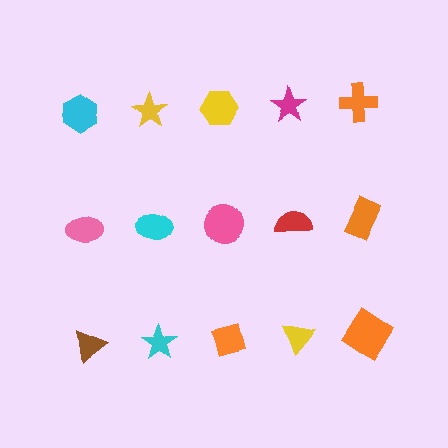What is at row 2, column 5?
An orange rectangle.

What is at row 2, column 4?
A red semicircle.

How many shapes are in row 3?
5 shapes.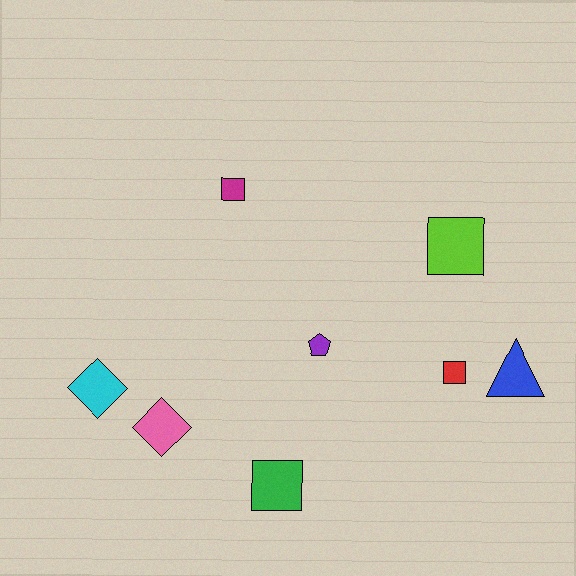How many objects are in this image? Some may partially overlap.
There are 8 objects.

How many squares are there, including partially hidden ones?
There are 4 squares.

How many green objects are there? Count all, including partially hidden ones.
There is 1 green object.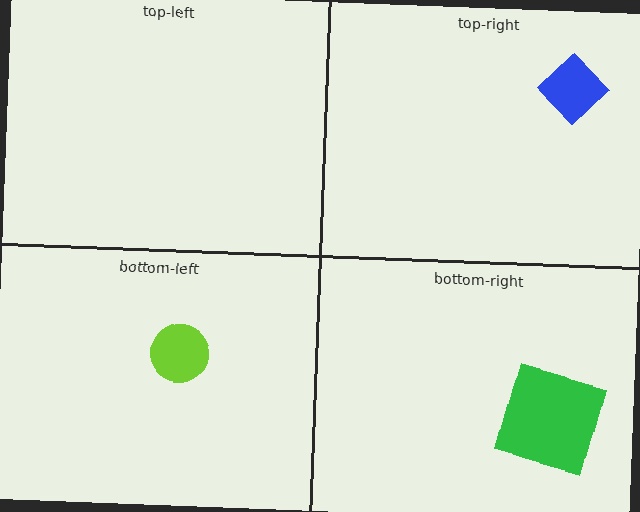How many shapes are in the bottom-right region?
1.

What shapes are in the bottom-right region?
The green square.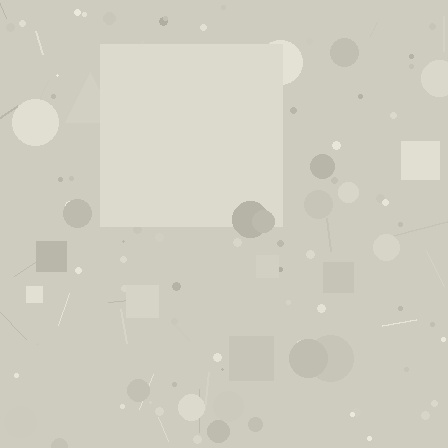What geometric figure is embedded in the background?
A square is embedded in the background.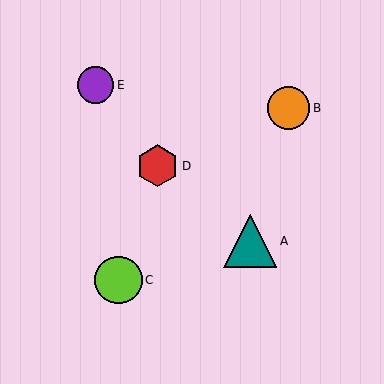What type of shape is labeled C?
Shape C is a lime circle.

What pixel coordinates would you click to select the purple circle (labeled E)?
Click at (96, 85) to select the purple circle E.